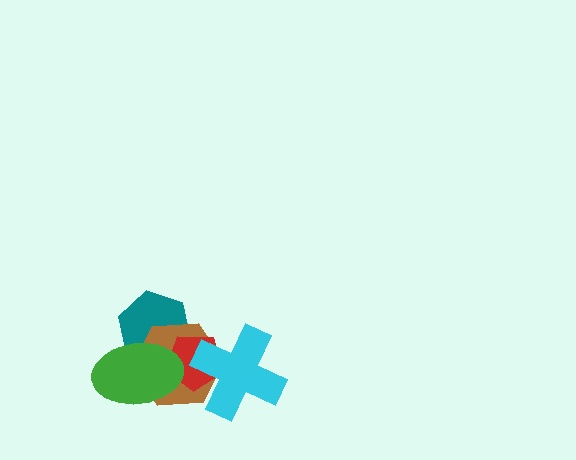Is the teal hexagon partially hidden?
Yes, it is partially covered by another shape.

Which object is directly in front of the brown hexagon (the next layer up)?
The red pentagon is directly in front of the brown hexagon.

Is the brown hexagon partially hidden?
Yes, it is partially covered by another shape.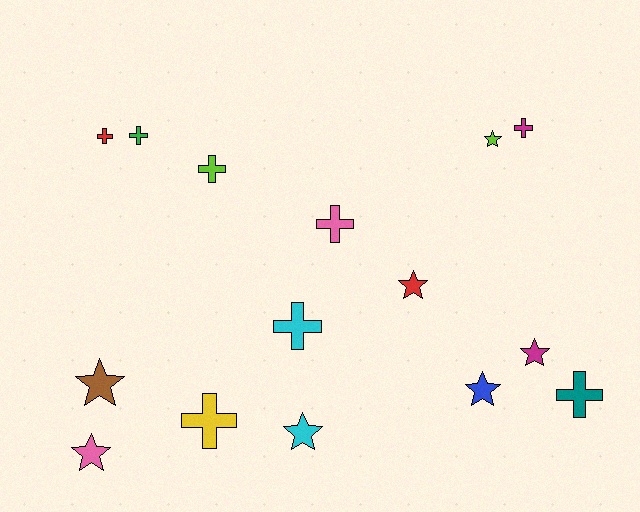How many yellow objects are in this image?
There is 1 yellow object.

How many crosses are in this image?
There are 8 crosses.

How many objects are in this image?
There are 15 objects.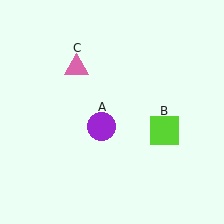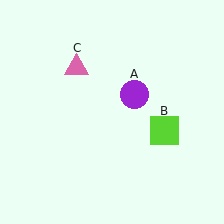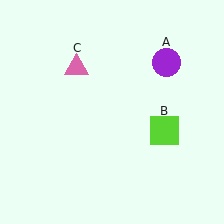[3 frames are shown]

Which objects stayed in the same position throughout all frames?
Lime square (object B) and pink triangle (object C) remained stationary.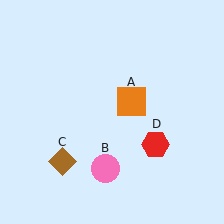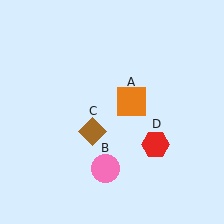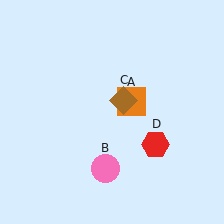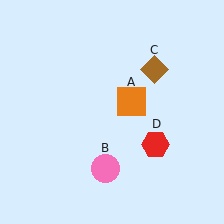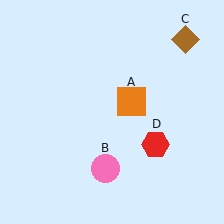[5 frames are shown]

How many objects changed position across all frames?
1 object changed position: brown diamond (object C).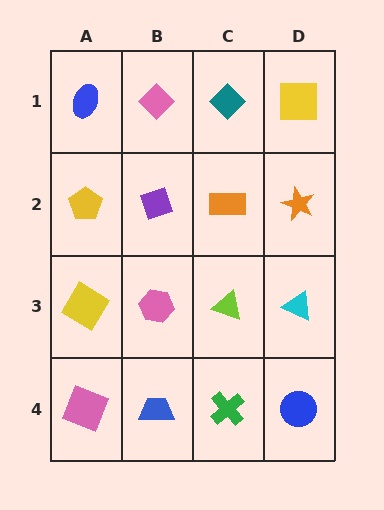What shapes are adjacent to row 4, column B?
A pink hexagon (row 3, column B), a pink square (row 4, column A), a green cross (row 4, column C).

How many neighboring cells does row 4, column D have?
2.